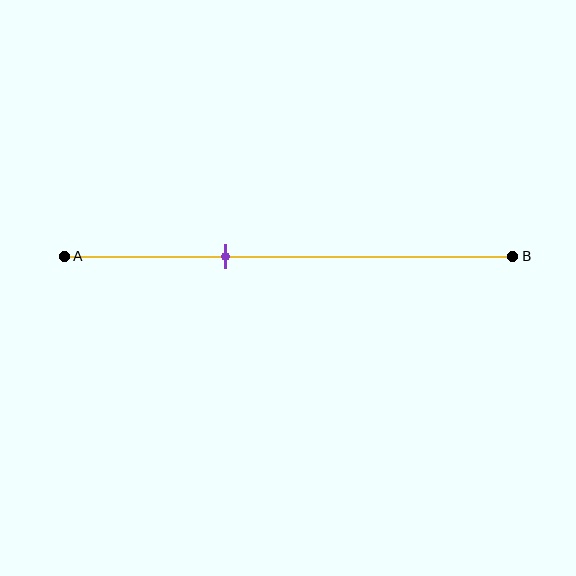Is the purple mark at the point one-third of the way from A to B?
Yes, the mark is approximately at the one-third point.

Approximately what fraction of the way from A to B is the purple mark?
The purple mark is approximately 35% of the way from A to B.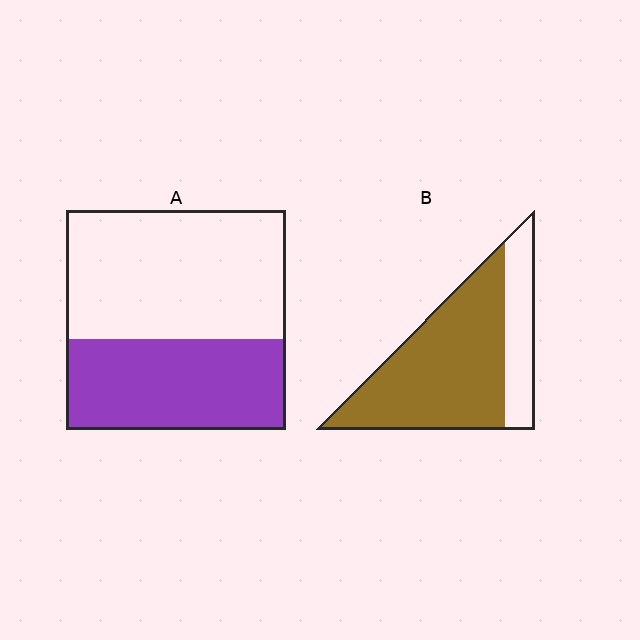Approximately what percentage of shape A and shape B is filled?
A is approximately 40% and B is approximately 75%.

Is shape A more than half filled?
No.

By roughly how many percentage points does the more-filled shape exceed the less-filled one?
By roughly 35 percentage points (B over A).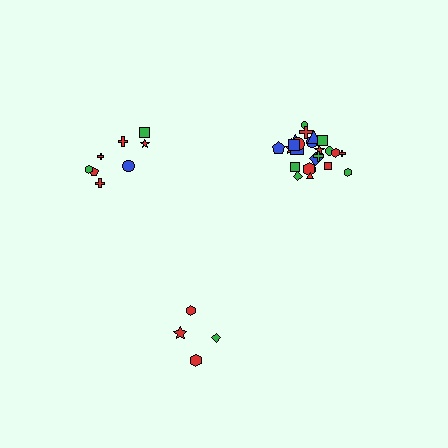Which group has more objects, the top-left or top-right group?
The top-right group.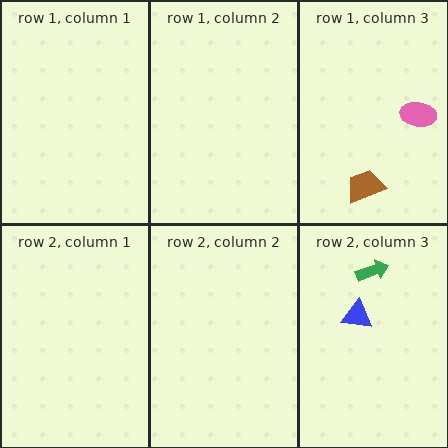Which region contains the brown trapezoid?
The row 1, column 3 region.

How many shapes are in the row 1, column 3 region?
2.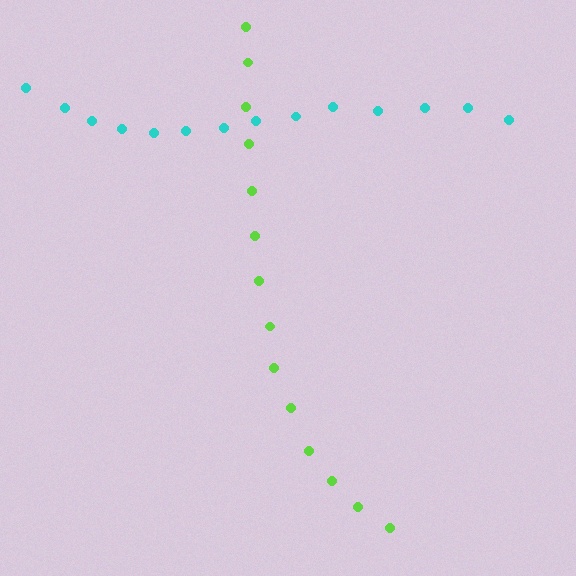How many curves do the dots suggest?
There are 2 distinct paths.